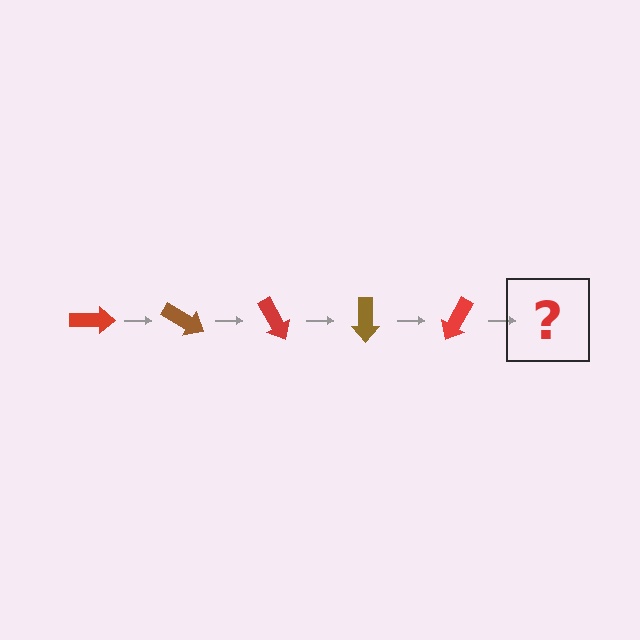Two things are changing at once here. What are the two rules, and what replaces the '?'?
The two rules are that it rotates 30 degrees each step and the color cycles through red and brown. The '?' should be a brown arrow, rotated 150 degrees from the start.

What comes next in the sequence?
The next element should be a brown arrow, rotated 150 degrees from the start.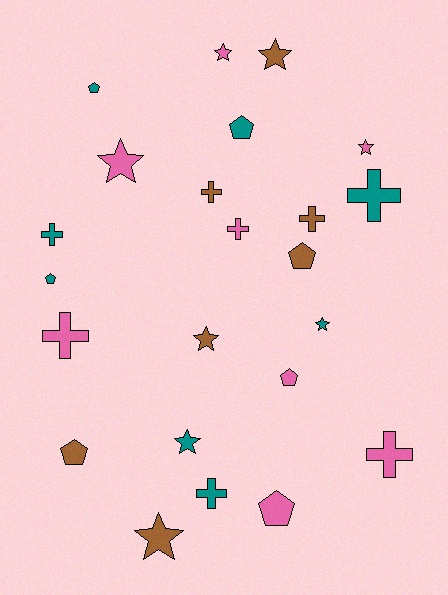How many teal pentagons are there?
There are 3 teal pentagons.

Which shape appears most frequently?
Cross, with 8 objects.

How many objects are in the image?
There are 23 objects.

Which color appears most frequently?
Teal, with 8 objects.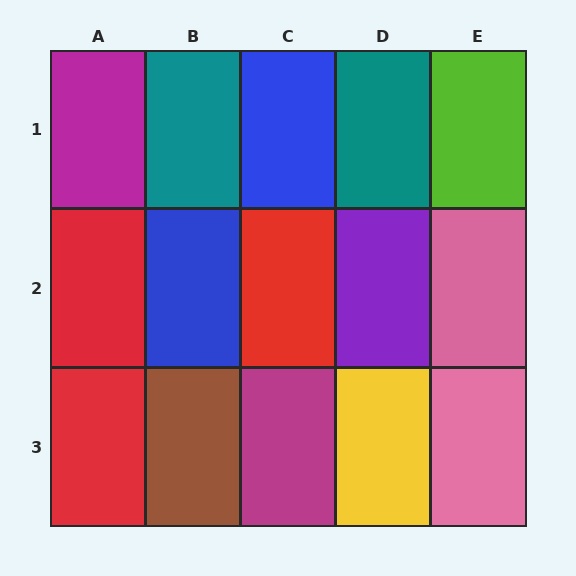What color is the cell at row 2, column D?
Purple.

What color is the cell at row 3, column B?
Brown.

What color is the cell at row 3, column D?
Yellow.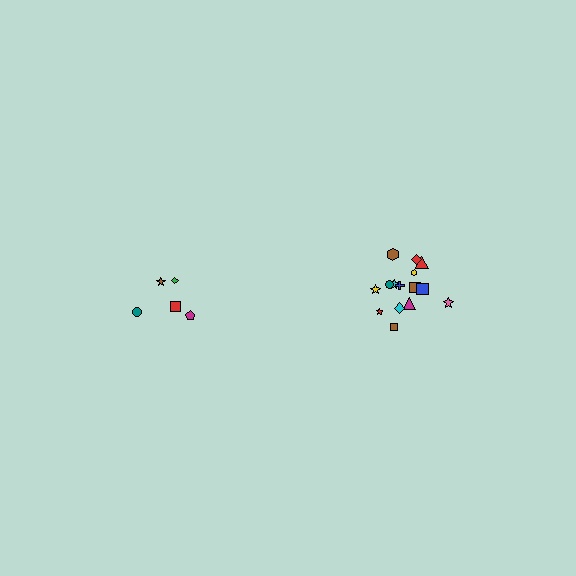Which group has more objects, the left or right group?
The right group.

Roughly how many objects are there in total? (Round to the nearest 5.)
Roughly 20 objects in total.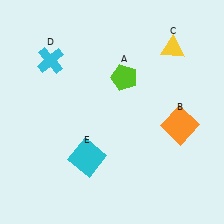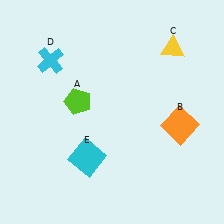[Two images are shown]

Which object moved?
The lime pentagon (A) moved left.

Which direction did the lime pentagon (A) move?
The lime pentagon (A) moved left.